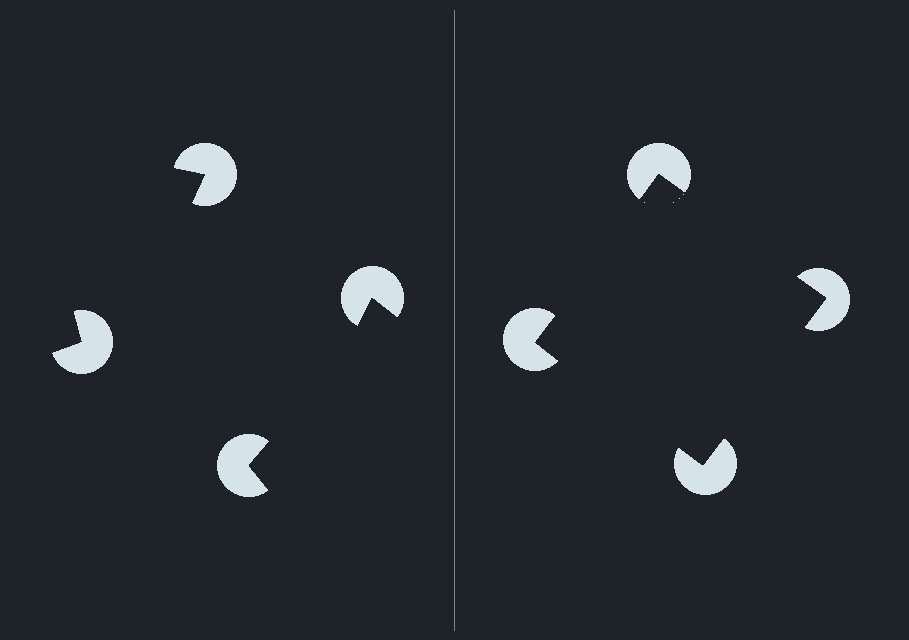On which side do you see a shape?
An illusory square appears on the right side. On the left side the wedge cuts are rotated, so no coherent shape forms.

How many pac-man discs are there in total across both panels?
8 — 4 on each side.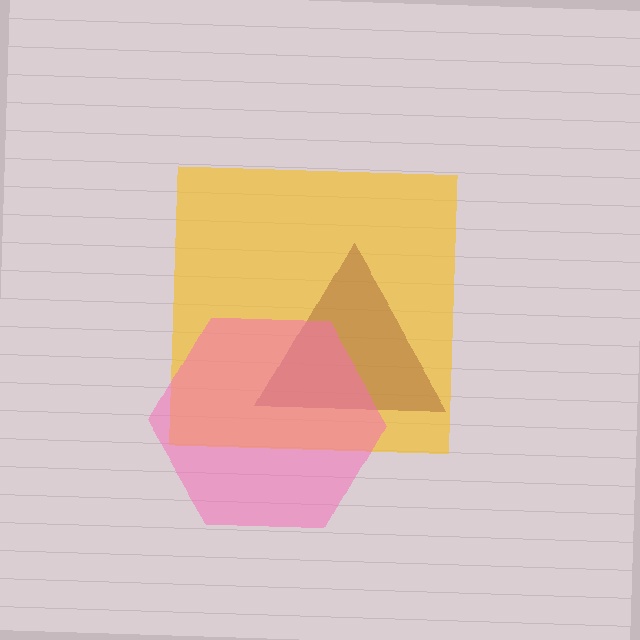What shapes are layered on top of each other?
The layered shapes are: a yellow square, a brown triangle, a pink hexagon.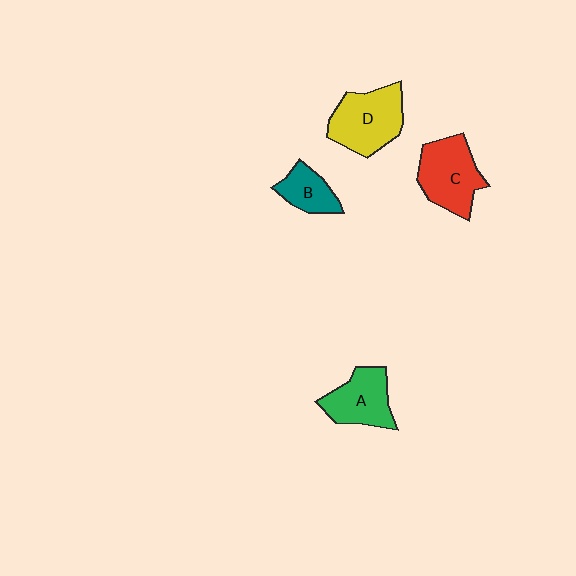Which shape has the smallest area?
Shape B (teal).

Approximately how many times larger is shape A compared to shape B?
Approximately 1.5 times.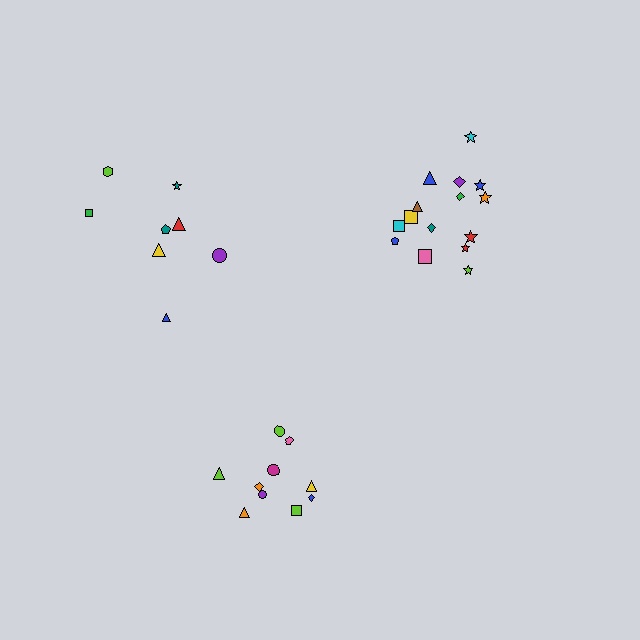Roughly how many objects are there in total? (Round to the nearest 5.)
Roughly 35 objects in total.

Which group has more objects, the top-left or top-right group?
The top-right group.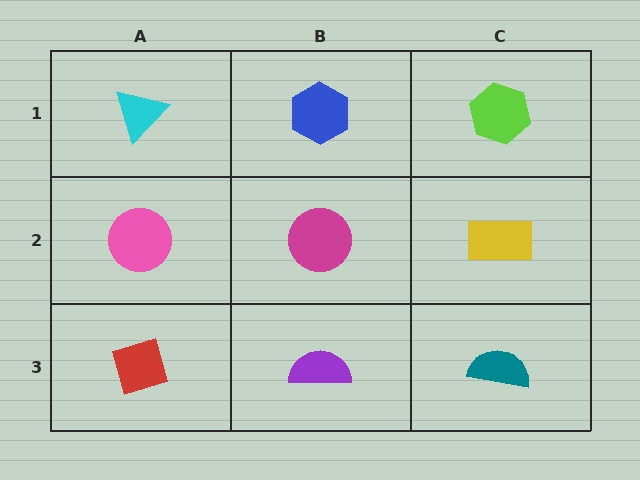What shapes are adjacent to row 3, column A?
A pink circle (row 2, column A), a purple semicircle (row 3, column B).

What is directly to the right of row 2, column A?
A magenta circle.